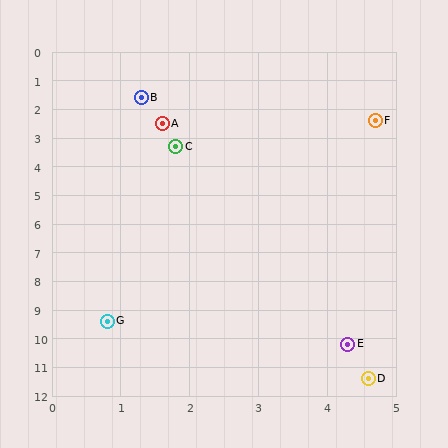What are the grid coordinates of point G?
Point G is at approximately (0.8, 9.4).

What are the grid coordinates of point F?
Point F is at approximately (4.7, 2.4).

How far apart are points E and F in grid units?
Points E and F are about 7.8 grid units apart.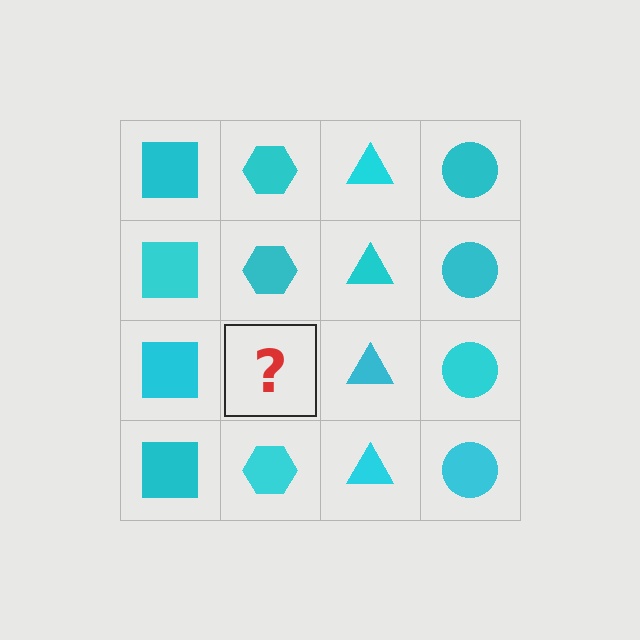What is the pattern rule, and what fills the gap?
The rule is that each column has a consistent shape. The gap should be filled with a cyan hexagon.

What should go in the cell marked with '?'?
The missing cell should contain a cyan hexagon.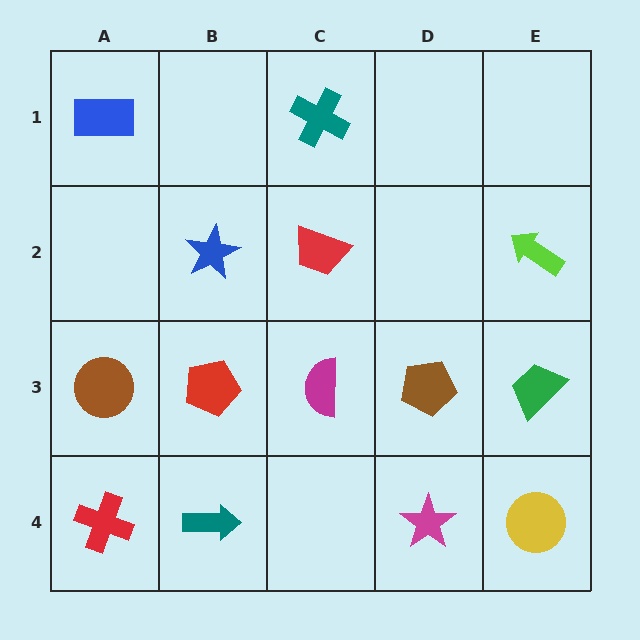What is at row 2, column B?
A blue star.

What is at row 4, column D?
A magenta star.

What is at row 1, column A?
A blue rectangle.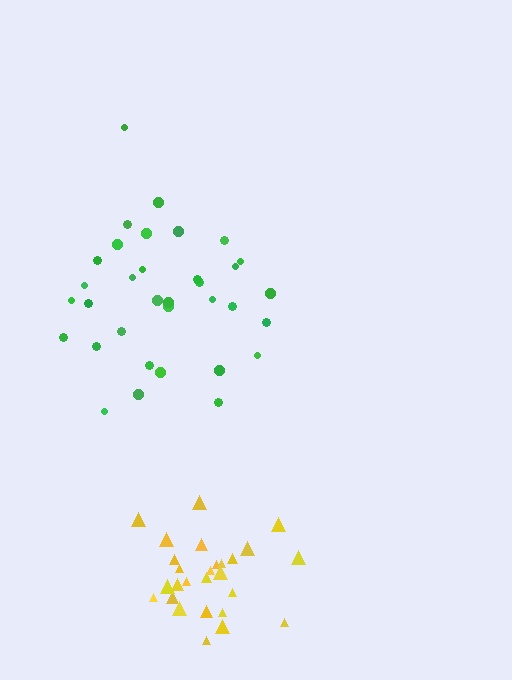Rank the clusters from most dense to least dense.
yellow, green.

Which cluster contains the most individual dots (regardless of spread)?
Green (34).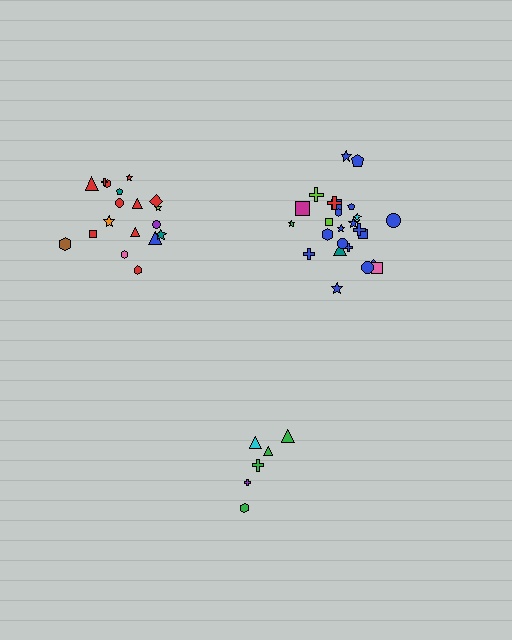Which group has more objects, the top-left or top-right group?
The top-right group.